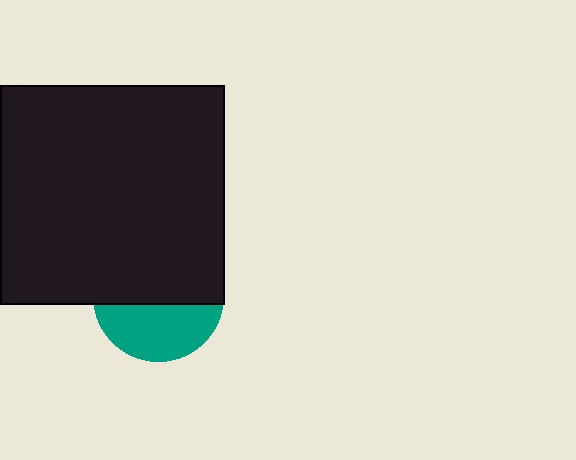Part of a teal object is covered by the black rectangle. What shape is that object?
It is a circle.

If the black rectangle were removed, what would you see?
You would see the complete teal circle.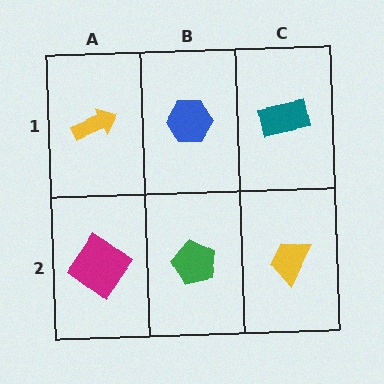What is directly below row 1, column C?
A yellow trapezoid.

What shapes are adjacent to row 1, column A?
A magenta diamond (row 2, column A), a blue hexagon (row 1, column B).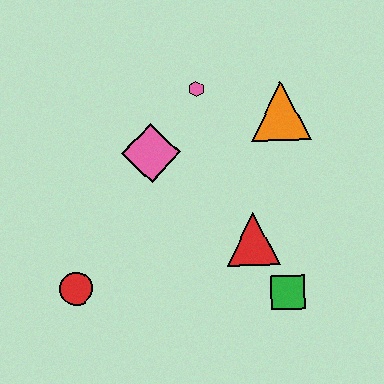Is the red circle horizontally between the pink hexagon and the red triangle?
No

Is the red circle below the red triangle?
Yes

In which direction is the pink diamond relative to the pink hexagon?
The pink diamond is below the pink hexagon.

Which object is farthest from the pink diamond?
The green square is farthest from the pink diamond.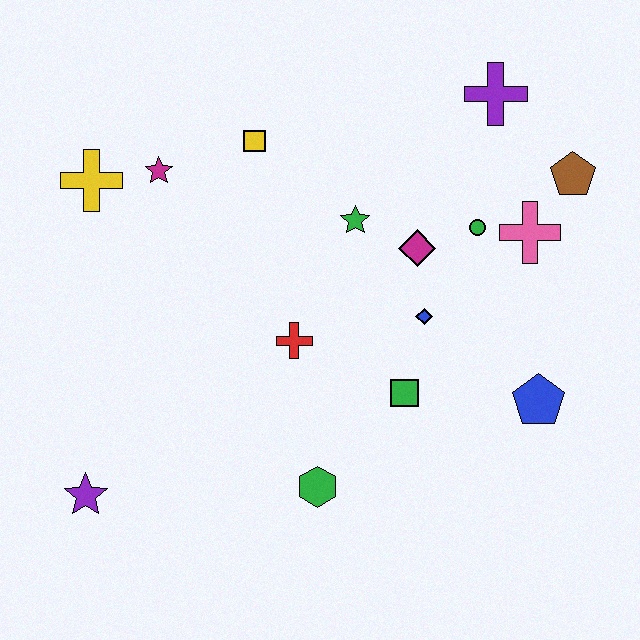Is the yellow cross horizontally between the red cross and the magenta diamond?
No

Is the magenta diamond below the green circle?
Yes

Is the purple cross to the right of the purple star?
Yes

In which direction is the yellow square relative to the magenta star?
The yellow square is to the right of the magenta star.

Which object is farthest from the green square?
The yellow cross is farthest from the green square.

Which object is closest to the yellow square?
The magenta star is closest to the yellow square.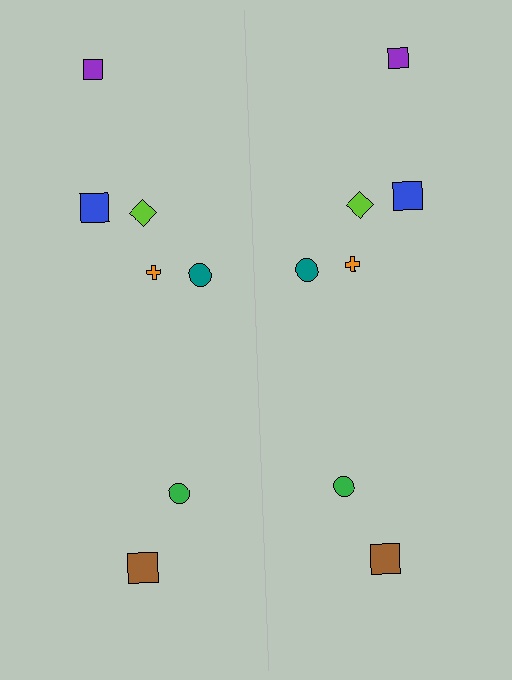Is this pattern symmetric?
Yes, this pattern has bilateral (reflection) symmetry.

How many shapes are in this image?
There are 14 shapes in this image.